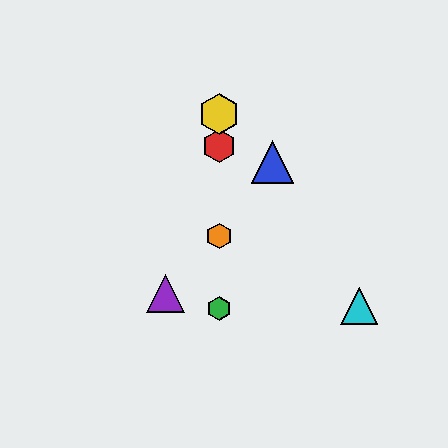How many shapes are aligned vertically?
4 shapes (the red hexagon, the green hexagon, the yellow hexagon, the orange hexagon) are aligned vertically.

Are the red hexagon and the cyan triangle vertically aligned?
No, the red hexagon is at x≈219 and the cyan triangle is at x≈359.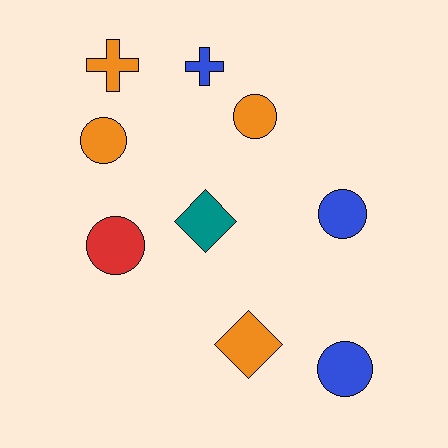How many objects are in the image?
There are 9 objects.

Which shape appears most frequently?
Circle, with 5 objects.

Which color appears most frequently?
Orange, with 4 objects.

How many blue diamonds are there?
There are no blue diamonds.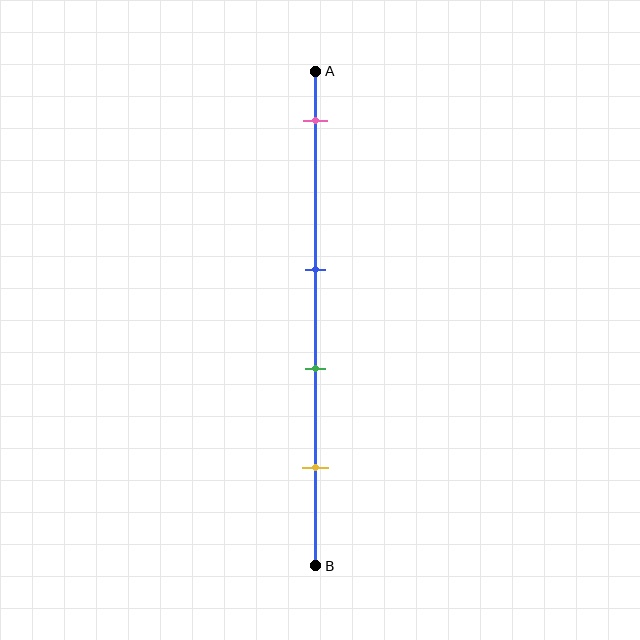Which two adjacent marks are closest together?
The blue and green marks are the closest adjacent pair.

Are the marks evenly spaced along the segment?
No, the marks are not evenly spaced.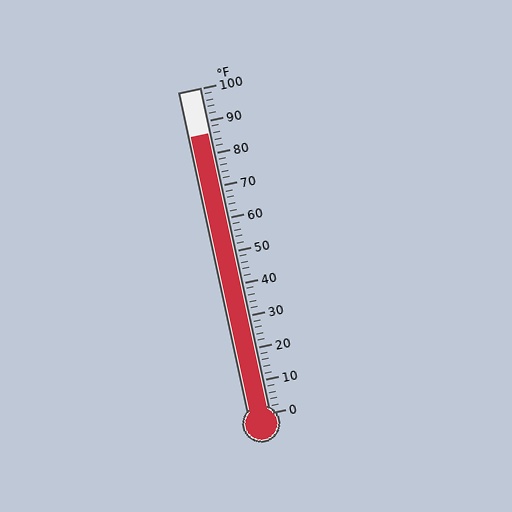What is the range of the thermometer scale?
The thermometer scale ranges from 0°F to 100°F.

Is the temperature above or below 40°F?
The temperature is above 40°F.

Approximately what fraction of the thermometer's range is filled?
The thermometer is filled to approximately 85% of its range.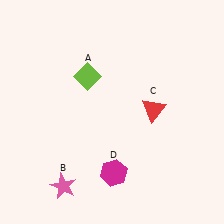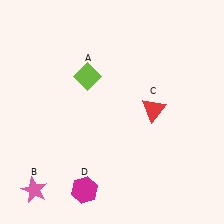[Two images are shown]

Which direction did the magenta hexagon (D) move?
The magenta hexagon (D) moved left.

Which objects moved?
The objects that moved are: the pink star (B), the magenta hexagon (D).